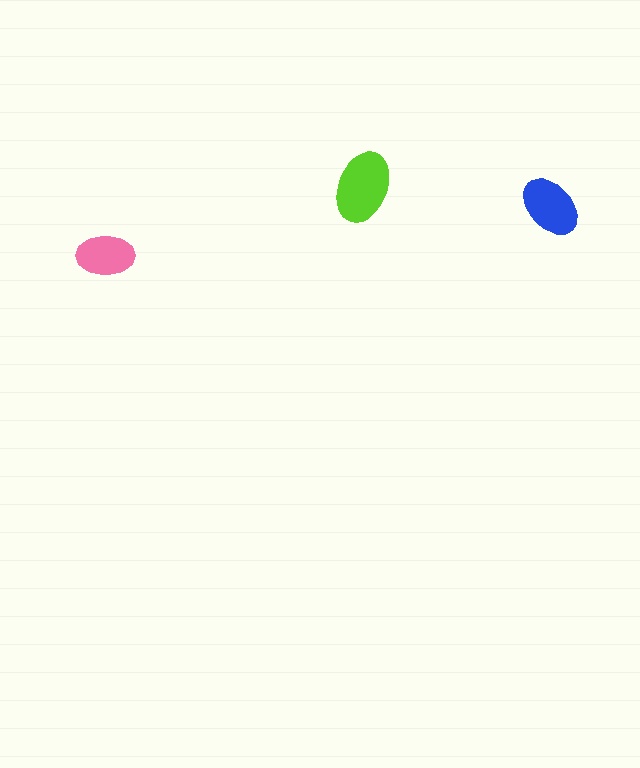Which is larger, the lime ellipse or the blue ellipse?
The lime one.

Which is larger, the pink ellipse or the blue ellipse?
The blue one.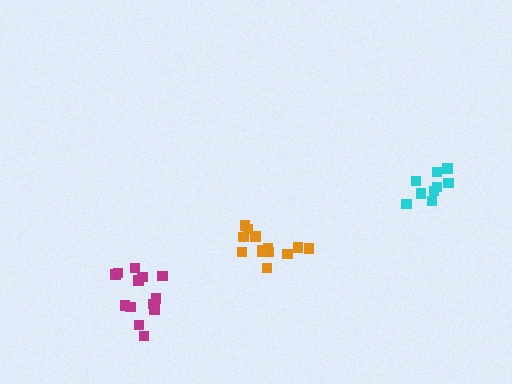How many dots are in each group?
Group 1: 9 dots, Group 2: 13 dots, Group 3: 13 dots (35 total).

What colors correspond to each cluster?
The clusters are colored: cyan, orange, magenta.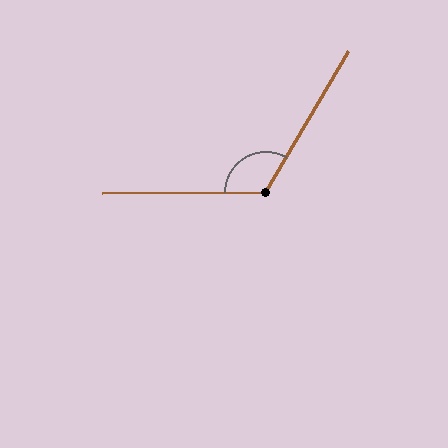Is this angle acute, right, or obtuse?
It is obtuse.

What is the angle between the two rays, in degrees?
Approximately 121 degrees.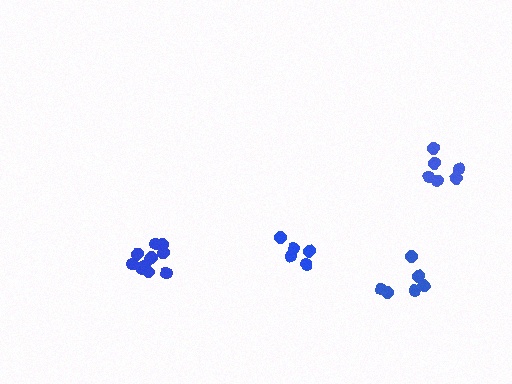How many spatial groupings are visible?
There are 4 spatial groupings.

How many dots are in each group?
Group 1: 6 dots, Group 2: 5 dots, Group 3: 6 dots, Group 4: 11 dots (28 total).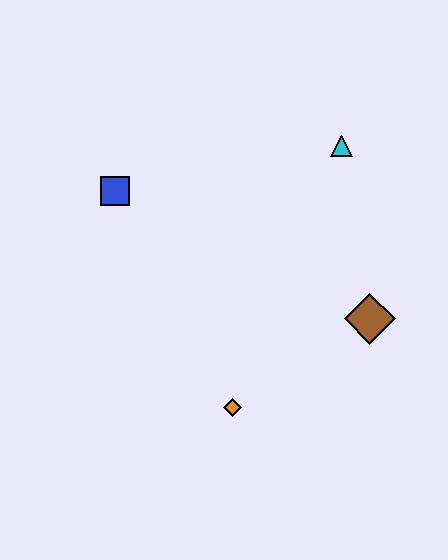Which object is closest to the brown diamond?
The orange diamond is closest to the brown diamond.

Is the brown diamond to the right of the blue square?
Yes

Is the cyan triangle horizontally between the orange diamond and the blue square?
No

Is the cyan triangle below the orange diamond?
No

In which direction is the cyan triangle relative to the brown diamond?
The cyan triangle is above the brown diamond.